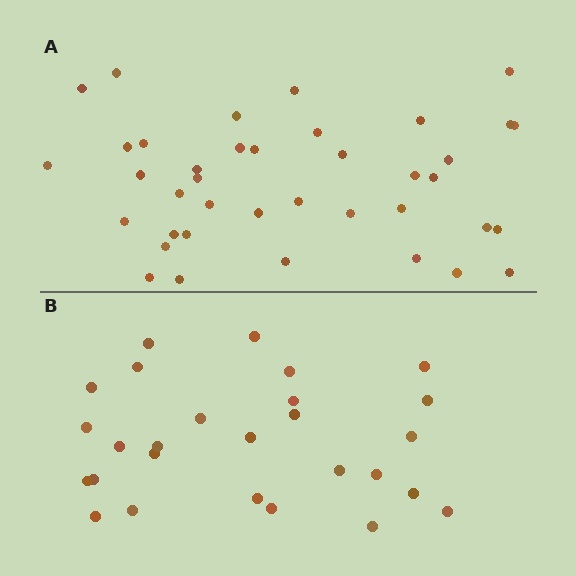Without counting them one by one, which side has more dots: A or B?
Region A (the top region) has more dots.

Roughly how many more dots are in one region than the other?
Region A has roughly 12 or so more dots than region B.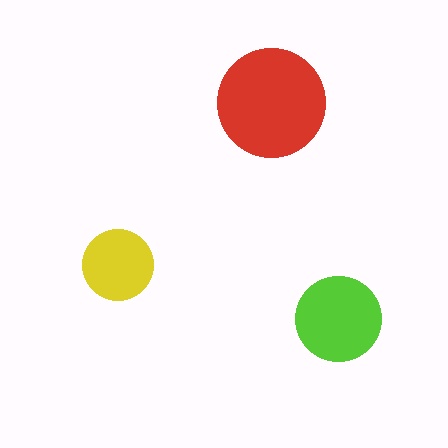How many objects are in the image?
There are 3 objects in the image.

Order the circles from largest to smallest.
the red one, the lime one, the yellow one.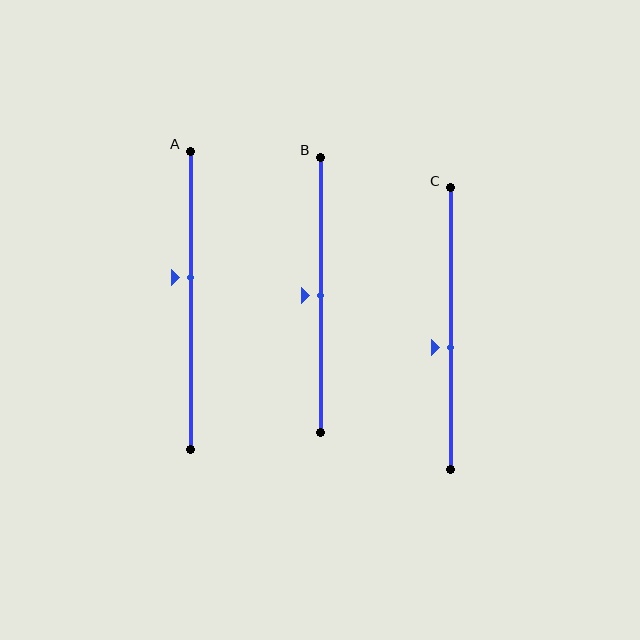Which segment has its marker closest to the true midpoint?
Segment B has its marker closest to the true midpoint.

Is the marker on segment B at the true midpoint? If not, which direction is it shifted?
Yes, the marker on segment B is at the true midpoint.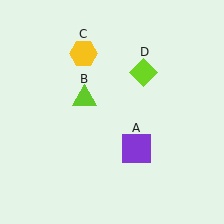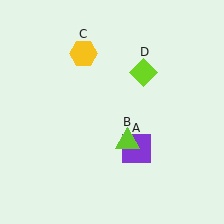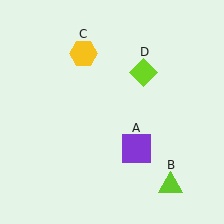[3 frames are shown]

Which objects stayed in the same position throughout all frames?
Purple square (object A) and yellow hexagon (object C) and lime diamond (object D) remained stationary.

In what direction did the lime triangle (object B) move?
The lime triangle (object B) moved down and to the right.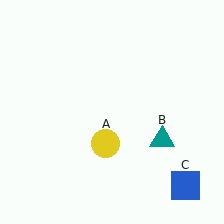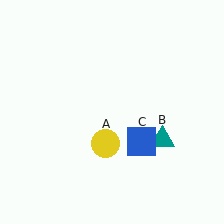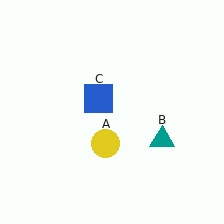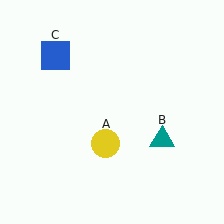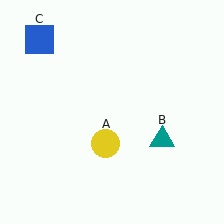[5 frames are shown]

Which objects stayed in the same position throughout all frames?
Yellow circle (object A) and teal triangle (object B) remained stationary.